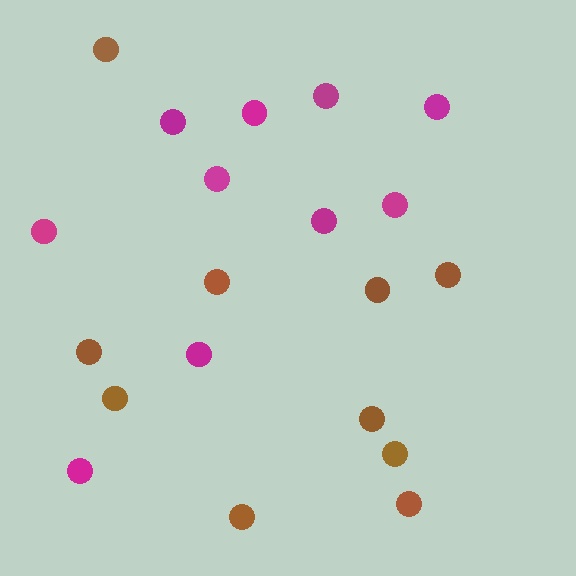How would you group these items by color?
There are 2 groups: one group of brown circles (10) and one group of magenta circles (10).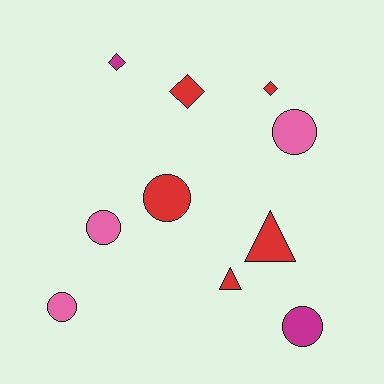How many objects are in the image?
There are 10 objects.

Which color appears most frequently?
Red, with 5 objects.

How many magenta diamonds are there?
There is 1 magenta diamond.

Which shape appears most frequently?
Circle, with 5 objects.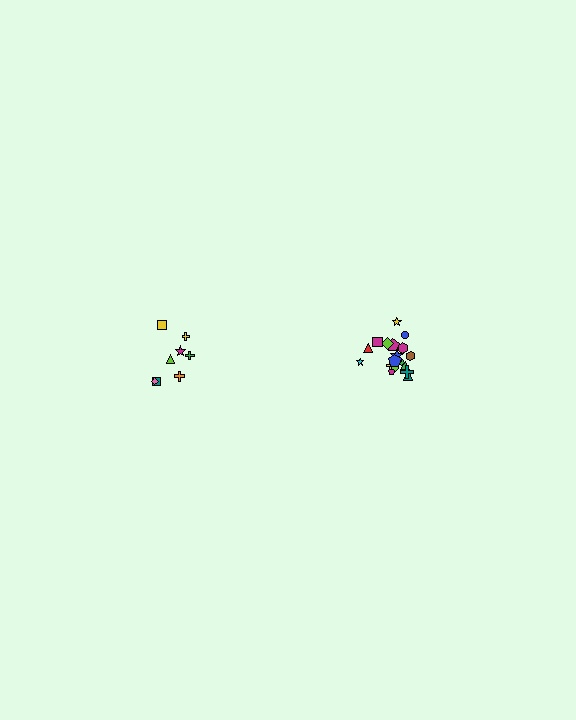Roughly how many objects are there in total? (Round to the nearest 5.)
Roughly 25 objects in total.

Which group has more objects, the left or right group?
The right group.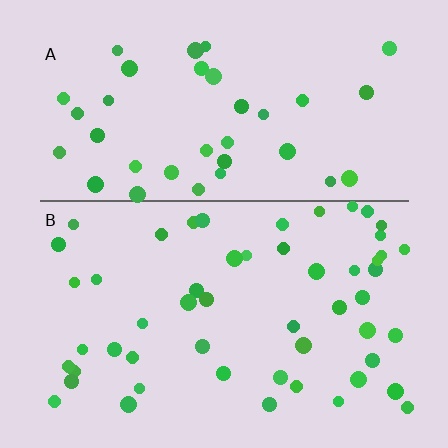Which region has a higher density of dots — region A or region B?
B (the bottom).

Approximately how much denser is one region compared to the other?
Approximately 1.4× — region B over region A.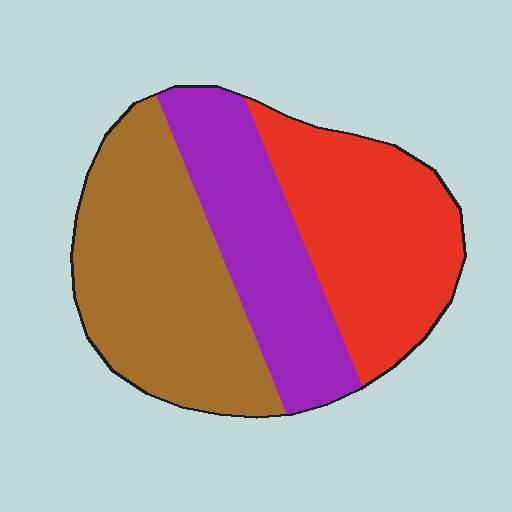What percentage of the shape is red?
Red covers roughly 35% of the shape.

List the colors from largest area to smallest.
From largest to smallest: brown, red, purple.